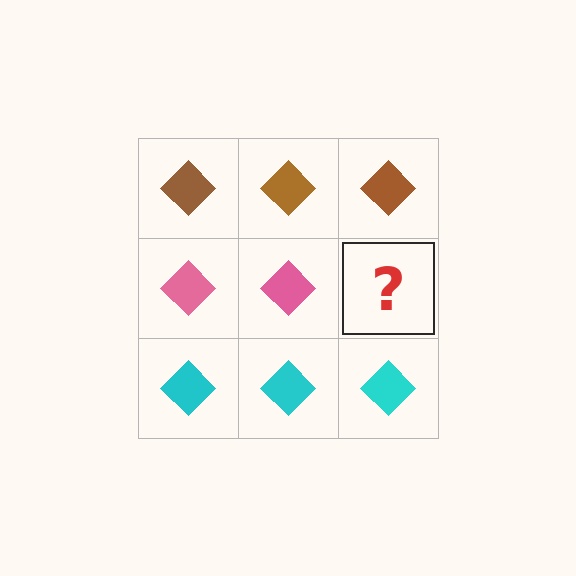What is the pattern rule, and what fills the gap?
The rule is that each row has a consistent color. The gap should be filled with a pink diamond.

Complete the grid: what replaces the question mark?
The question mark should be replaced with a pink diamond.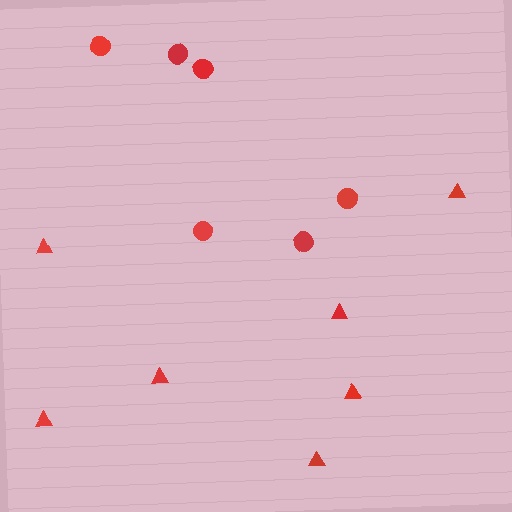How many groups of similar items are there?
There are 2 groups: one group of triangles (7) and one group of circles (6).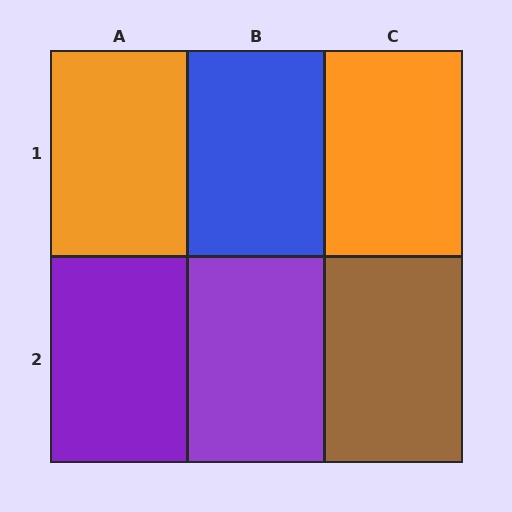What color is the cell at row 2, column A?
Purple.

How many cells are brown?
1 cell is brown.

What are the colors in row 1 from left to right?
Orange, blue, orange.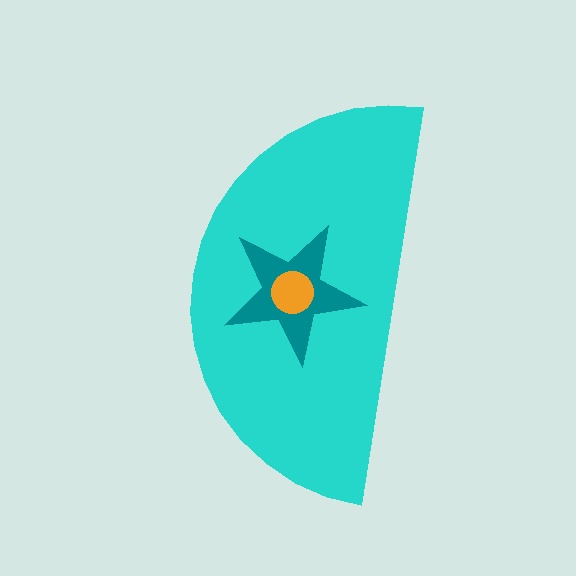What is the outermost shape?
The cyan semicircle.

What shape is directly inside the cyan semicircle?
The teal star.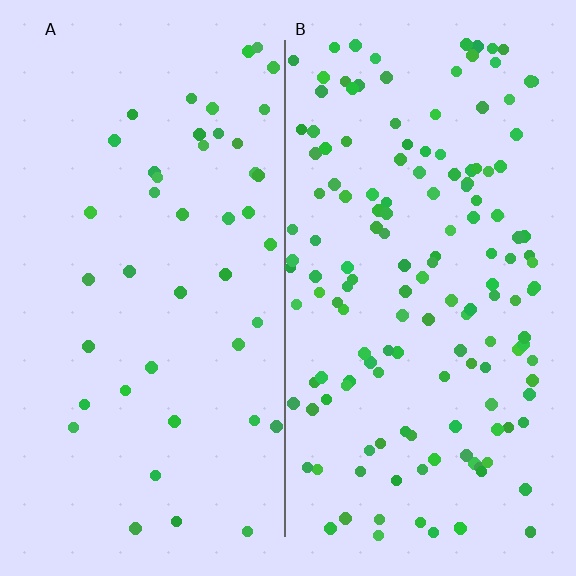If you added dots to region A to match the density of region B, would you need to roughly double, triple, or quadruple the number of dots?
Approximately triple.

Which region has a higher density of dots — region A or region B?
B (the right).